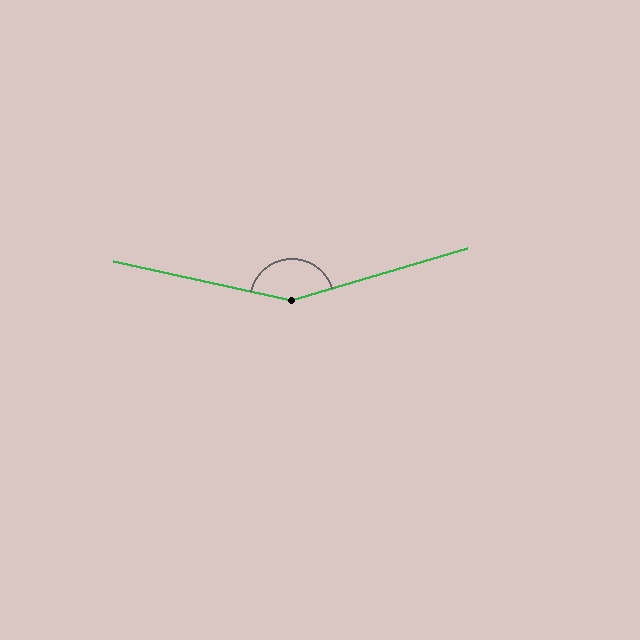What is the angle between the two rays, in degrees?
Approximately 151 degrees.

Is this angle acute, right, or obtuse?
It is obtuse.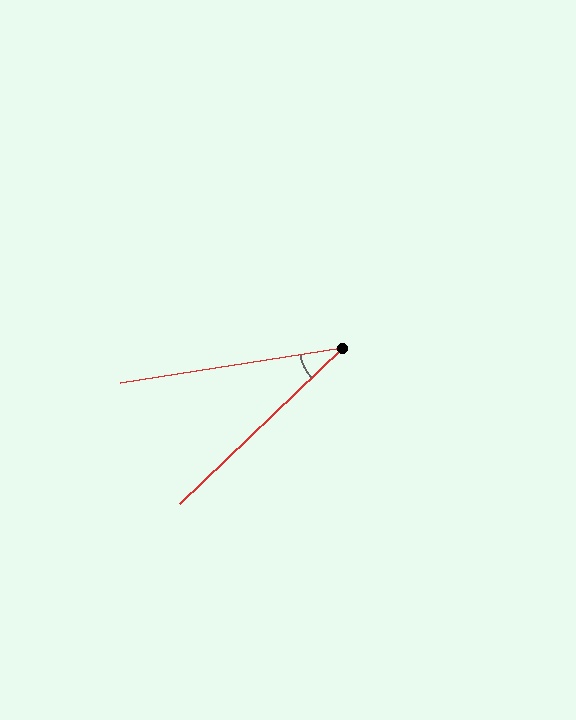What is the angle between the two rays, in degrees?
Approximately 35 degrees.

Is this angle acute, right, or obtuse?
It is acute.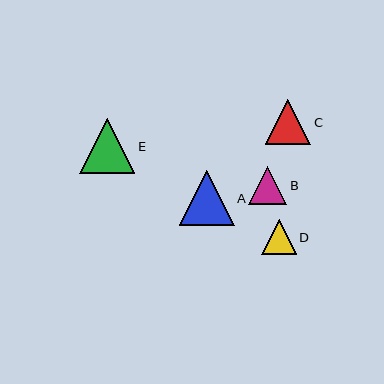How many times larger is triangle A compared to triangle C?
Triangle A is approximately 1.2 times the size of triangle C.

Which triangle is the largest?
Triangle E is the largest with a size of approximately 55 pixels.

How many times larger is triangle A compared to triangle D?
Triangle A is approximately 1.6 times the size of triangle D.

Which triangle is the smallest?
Triangle D is the smallest with a size of approximately 34 pixels.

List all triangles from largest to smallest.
From largest to smallest: E, A, C, B, D.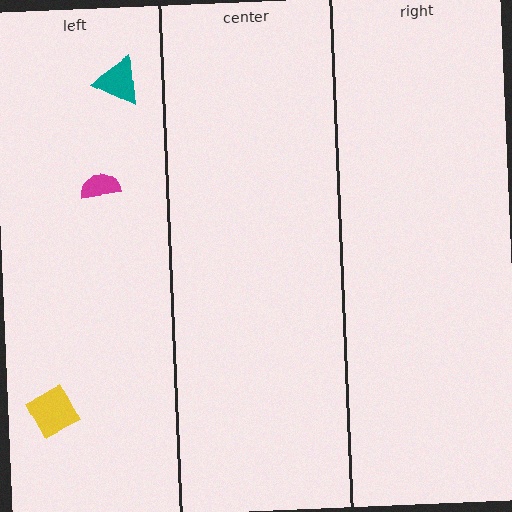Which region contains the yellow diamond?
The left region.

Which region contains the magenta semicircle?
The left region.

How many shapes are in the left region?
3.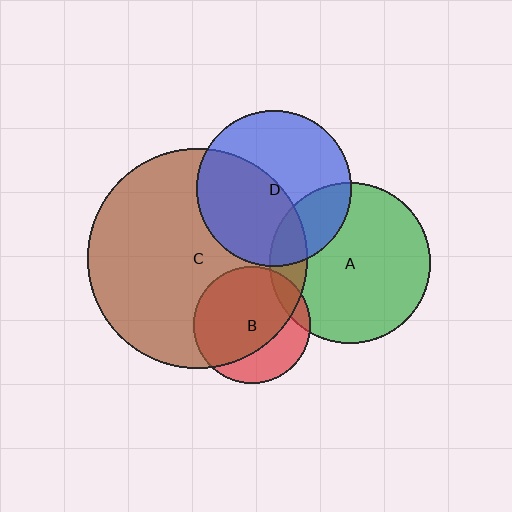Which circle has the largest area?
Circle C (brown).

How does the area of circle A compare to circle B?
Approximately 1.9 times.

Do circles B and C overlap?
Yes.